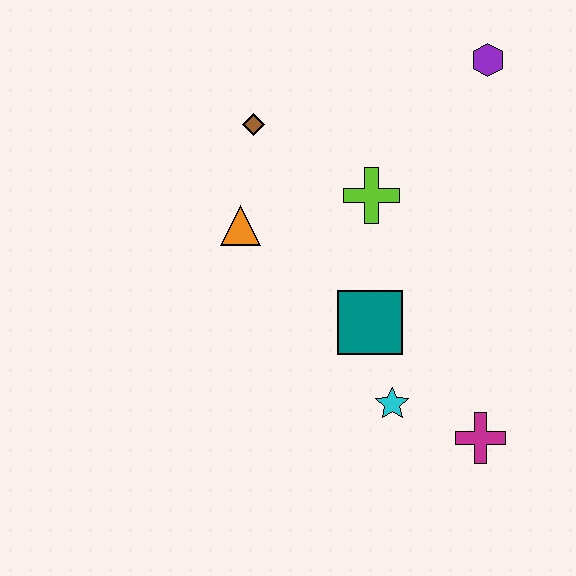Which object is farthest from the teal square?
The purple hexagon is farthest from the teal square.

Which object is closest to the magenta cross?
The cyan star is closest to the magenta cross.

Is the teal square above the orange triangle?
No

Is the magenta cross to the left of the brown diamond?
No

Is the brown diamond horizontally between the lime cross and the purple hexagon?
No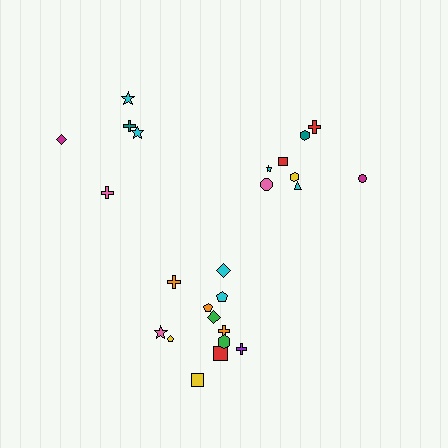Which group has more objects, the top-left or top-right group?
The top-right group.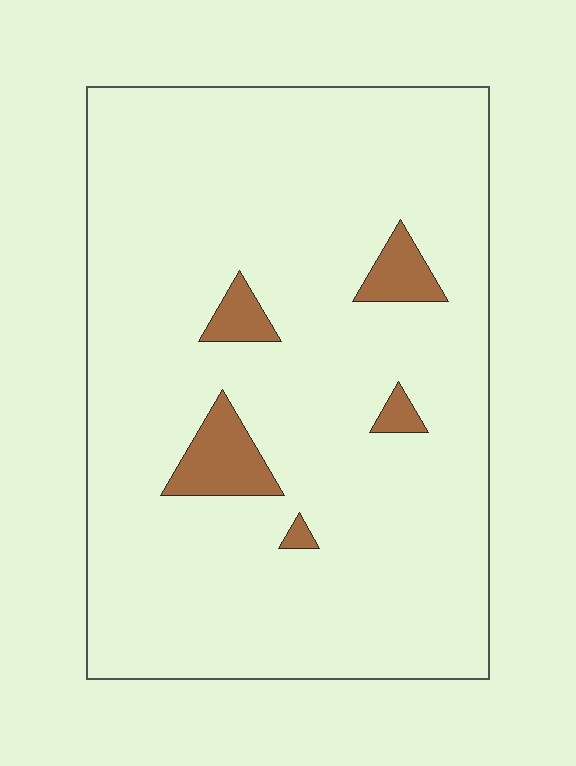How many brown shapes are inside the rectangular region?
5.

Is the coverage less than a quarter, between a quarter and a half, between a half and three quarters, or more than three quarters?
Less than a quarter.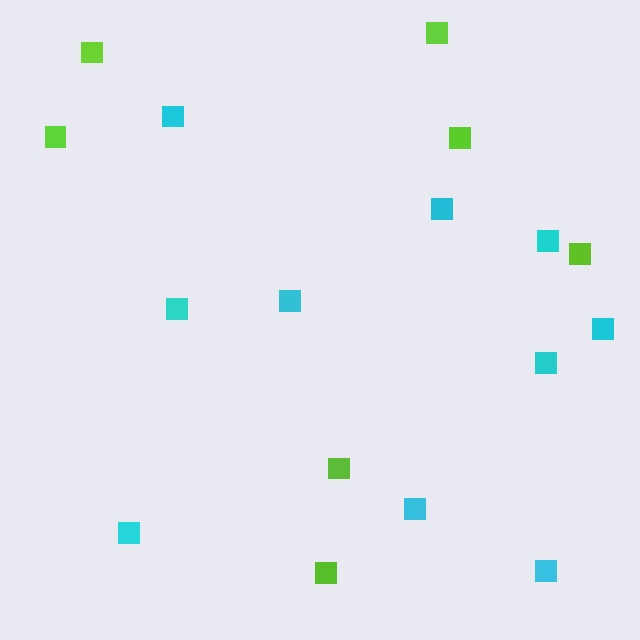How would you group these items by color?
There are 2 groups: one group of cyan squares (10) and one group of lime squares (7).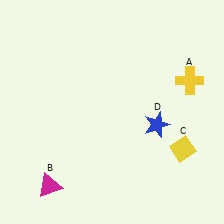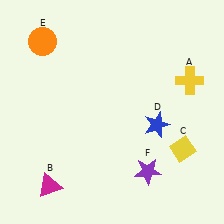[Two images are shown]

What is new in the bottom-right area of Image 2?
A purple star (F) was added in the bottom-right area of Image 2.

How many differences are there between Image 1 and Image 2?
There are 2 differences between the two images.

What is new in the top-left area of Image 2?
An orange circle (E) was added in the top-left area of Image 2.